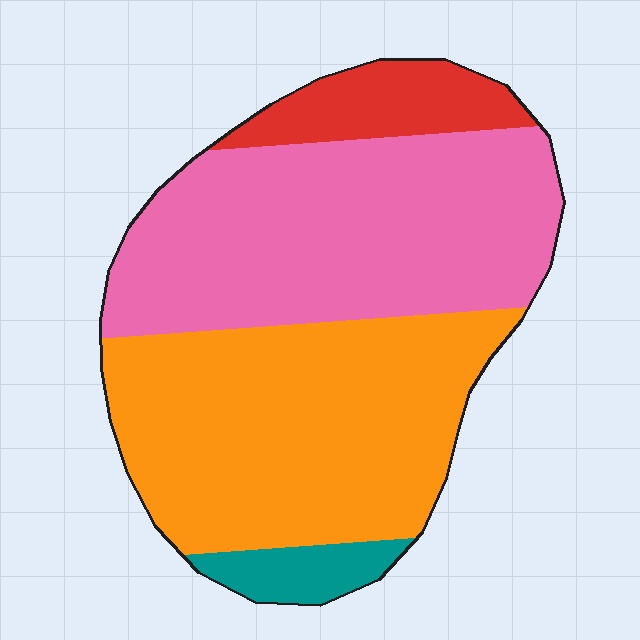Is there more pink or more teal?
Pink.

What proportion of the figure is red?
Red takes up about one tenth (1/10) of the figure.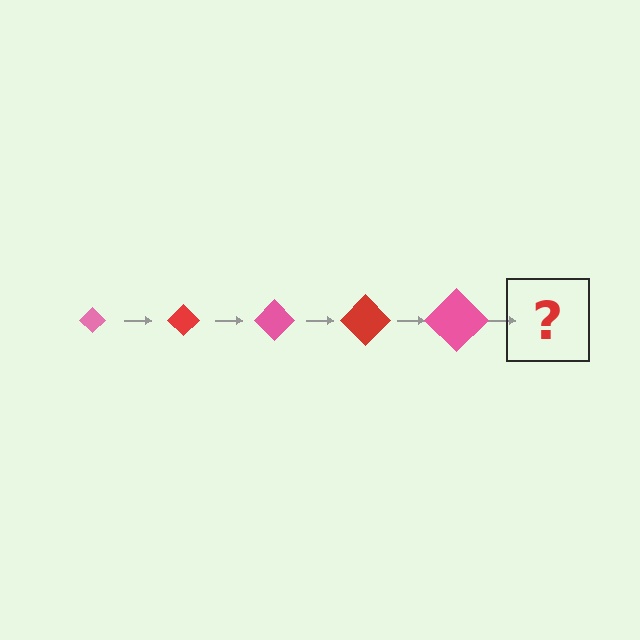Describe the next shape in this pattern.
It should be a red diamond, larger than the previous one.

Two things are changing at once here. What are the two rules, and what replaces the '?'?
The two rules are that the diamond grows larger each step and the color cycles through pink and red. The '?' should be a red diamond, larger than the previous one.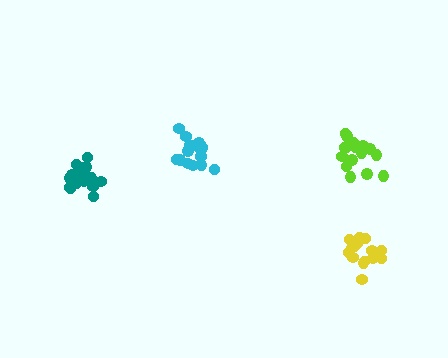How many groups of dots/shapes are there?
There are 4 groups.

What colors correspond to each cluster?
The clusters are colored: lime, cyan, teal, yellow.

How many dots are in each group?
Group 1: 16 dots, Group 2: 16 dots, Group 3: 18 dots, Group 4: 16 dots (66 total).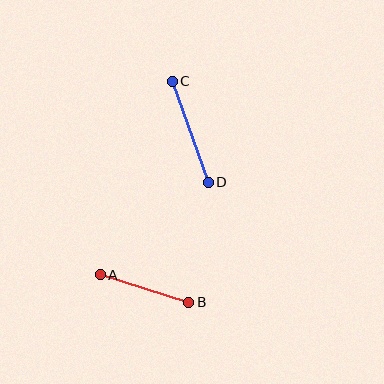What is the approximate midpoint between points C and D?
The midpoint is at approximately (190, 132) pixels.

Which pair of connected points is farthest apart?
Points C and D are farthest apart.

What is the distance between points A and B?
The distance is approximately 93 pixels.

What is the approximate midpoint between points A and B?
The midpoint is at approximately (144, 289) pixels.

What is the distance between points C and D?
The distance is approximately 107 pixels.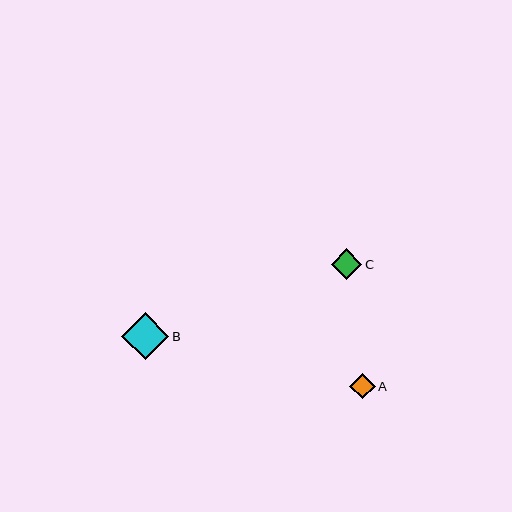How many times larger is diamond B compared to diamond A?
Diamond B is approximately 1.9 times the size of diamond A.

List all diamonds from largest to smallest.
From largest to smallest: B, C, A.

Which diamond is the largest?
Diamond B is the largest with a size of approximately 47 pixels.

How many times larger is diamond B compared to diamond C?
Diamond B is approximately 1.6 times the size of diamond C.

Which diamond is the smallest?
Diamond A is the smallest with a size of approximately 25 pixels.